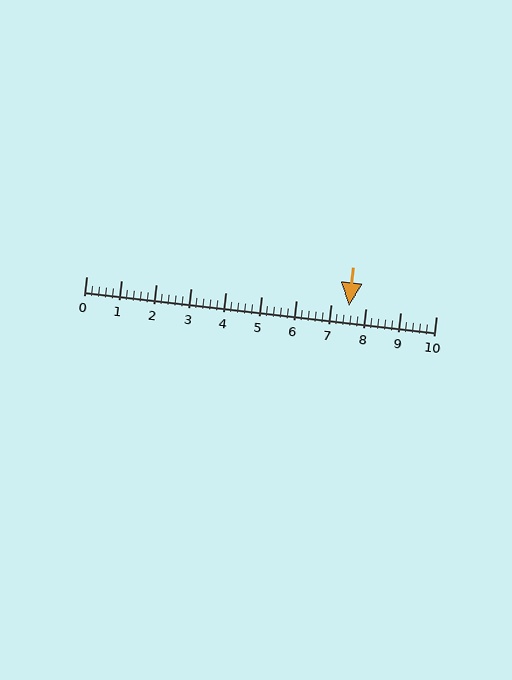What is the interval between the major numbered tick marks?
The major tick marks are spaced 1 units apart.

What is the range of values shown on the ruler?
The ruler shows values from 0 to 10.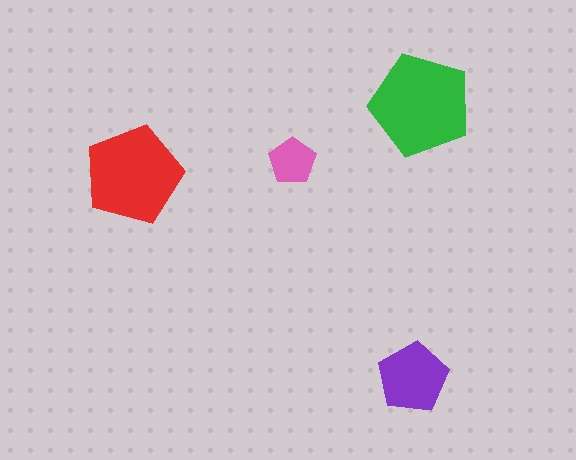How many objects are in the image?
There are 4 objects in the image.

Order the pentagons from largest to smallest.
the green one, the red one, the purple one, the pink one.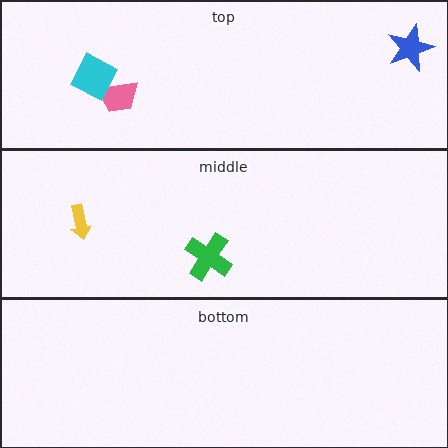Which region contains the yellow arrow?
The middle region.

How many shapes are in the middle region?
2.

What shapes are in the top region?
The blue star, the pink trapezoid, the cyan square.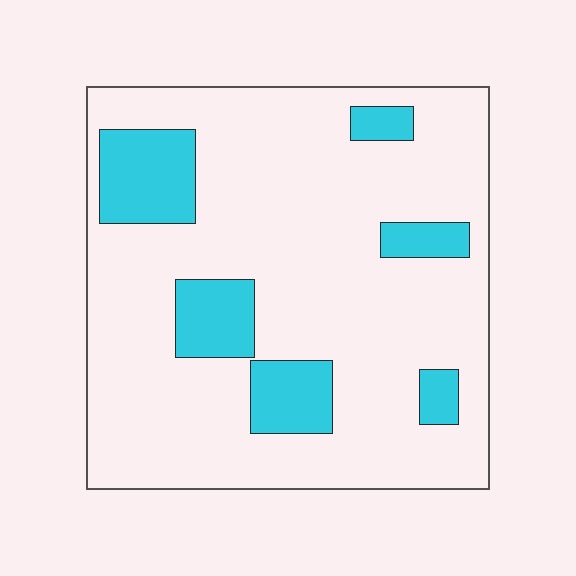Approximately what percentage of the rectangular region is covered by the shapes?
Approximately 20%.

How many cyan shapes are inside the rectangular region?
6.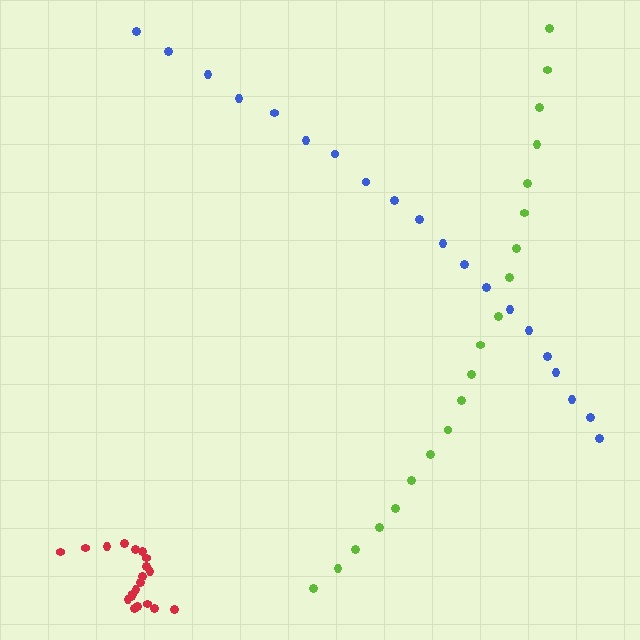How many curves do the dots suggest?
There are 3 distinct paths.